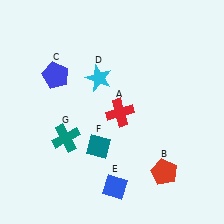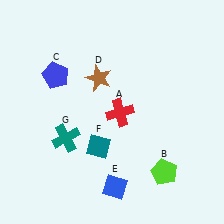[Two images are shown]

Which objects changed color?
B changed from red to lime. D changed from cyan to brown.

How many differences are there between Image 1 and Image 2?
There are 2 differences between the two images.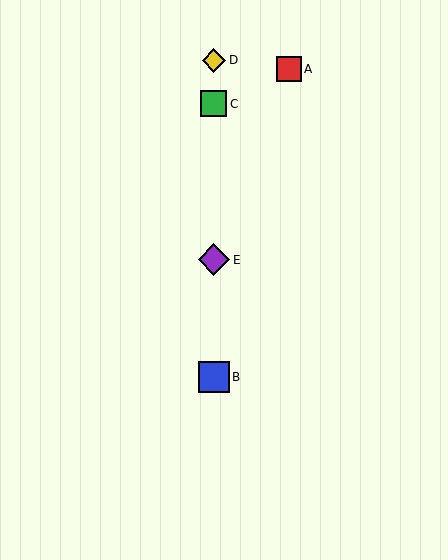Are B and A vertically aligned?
No, B is at x≈214 and A is at x≈289.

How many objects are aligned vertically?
4 objects (B, C, D, E) are aligned vertically.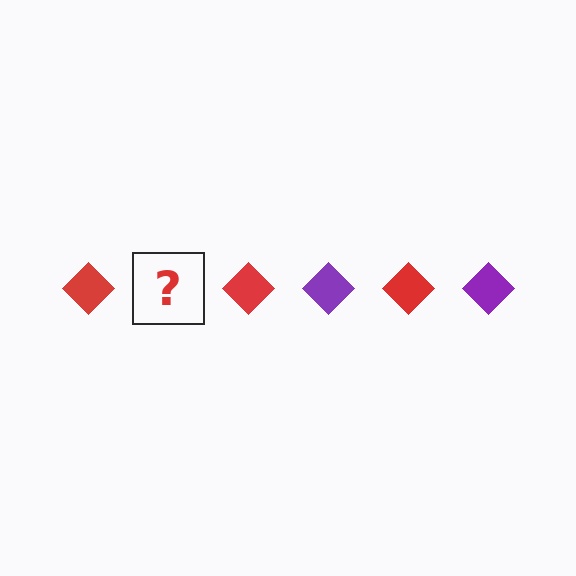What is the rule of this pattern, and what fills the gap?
The rule is that the pattern cycles through red, purple diamonds. The gap should be filled with a purple diamond.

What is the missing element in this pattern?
The missing element is a purple diamond.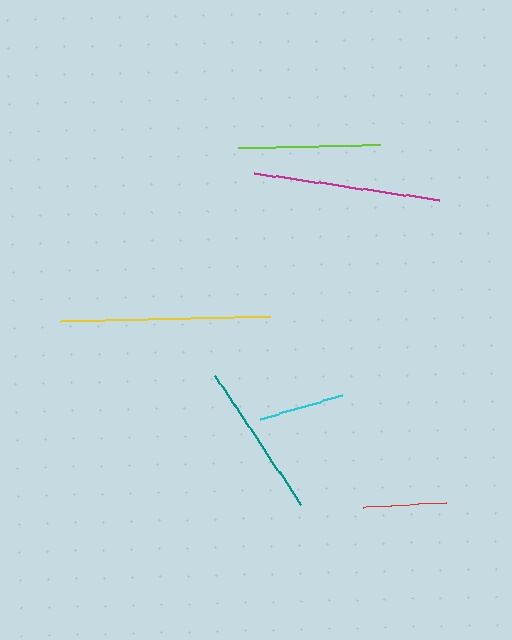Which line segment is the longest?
The yellow line is the longest at approximately 211 pixels.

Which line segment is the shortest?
The red line is the shortest at approximately 83 pixels.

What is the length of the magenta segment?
The magenta segment is approximately 188 pixels long.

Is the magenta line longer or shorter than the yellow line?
The yellow line is longer than the magenta line.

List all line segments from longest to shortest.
From longest to shortest: yellow, magenta, teal, lime, cyan, red.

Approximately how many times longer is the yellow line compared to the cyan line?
The yellow line is approximately 2.5 times the length of the cyan line.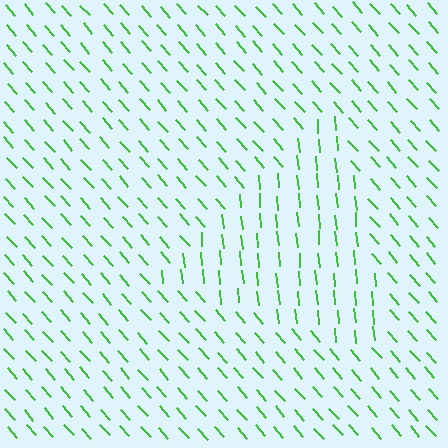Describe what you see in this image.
The image is filled with small green line segments. A triangle region in the image has lines oriented differently from the surrounding lines, creating a visible texture boundary.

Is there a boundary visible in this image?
Yes, there is a texture boundary formed by a change in line orientation.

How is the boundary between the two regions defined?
The boundary is defined purely by a change in line orientation (approximately 36 degrees difference). All lines are the same color and thickness.